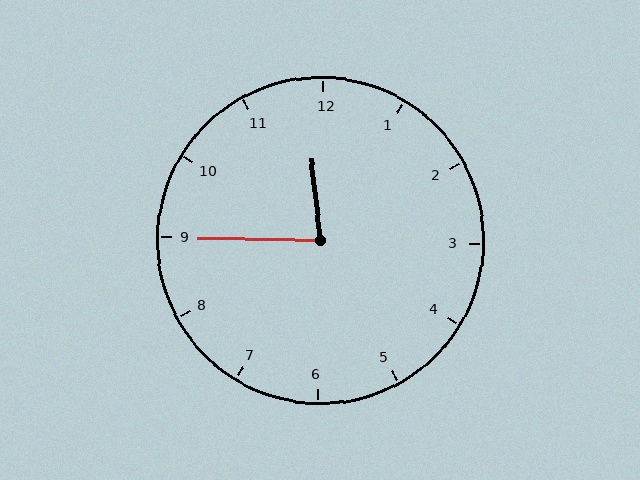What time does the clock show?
11:45.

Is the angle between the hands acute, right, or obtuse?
It is acute.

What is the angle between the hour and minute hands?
Approximately 82 degrees.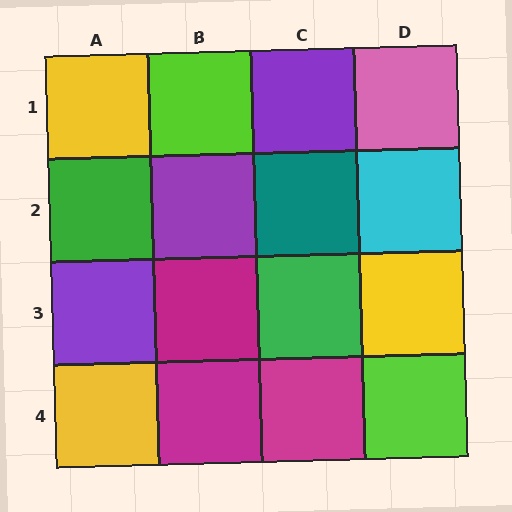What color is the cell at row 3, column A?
Purple.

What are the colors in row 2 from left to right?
Green, purple, teal, cyan.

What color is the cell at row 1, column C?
Purple.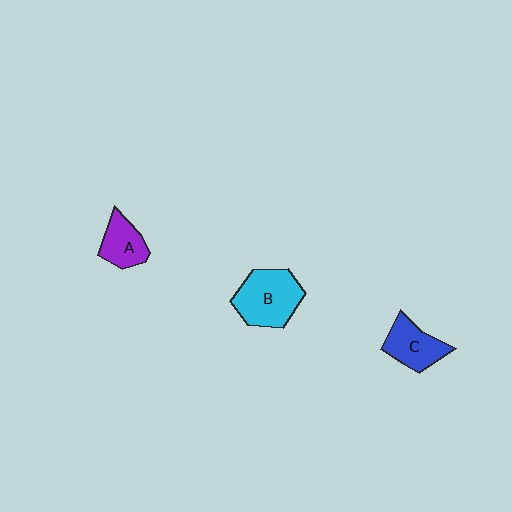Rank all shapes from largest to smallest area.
From largest to smallest: B (cyan), C (blue), A (purple).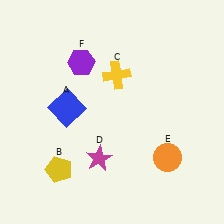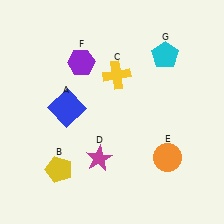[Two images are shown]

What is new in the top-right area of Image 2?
A cyan pentagon (G) was added in the top-right area of Image 2.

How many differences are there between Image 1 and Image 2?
There is 1 difference between the two images.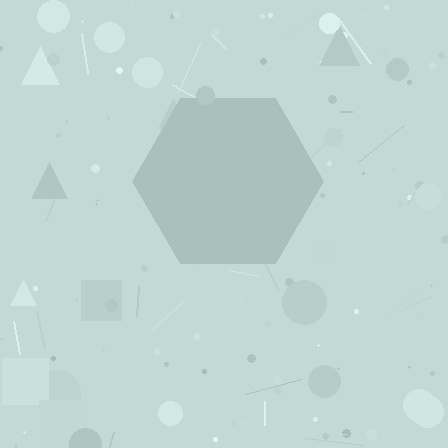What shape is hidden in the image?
A hexagon is hidden in the image.